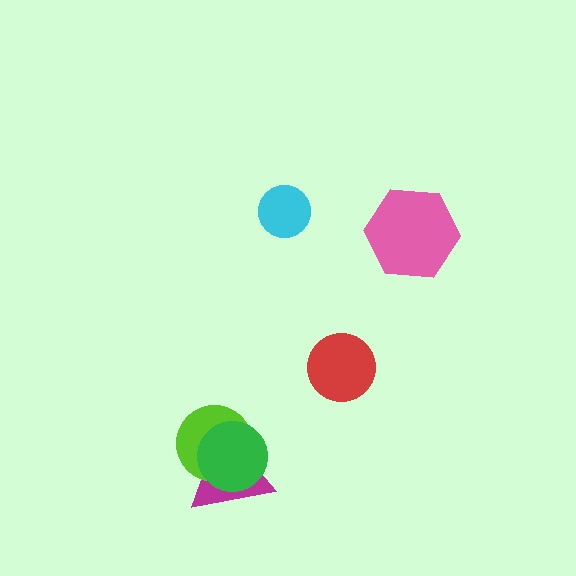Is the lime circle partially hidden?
Yes, it is partially covered by another shape.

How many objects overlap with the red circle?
0 objects overlap with the red circle.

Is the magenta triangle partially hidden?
Yes, it is partially covered by another shape.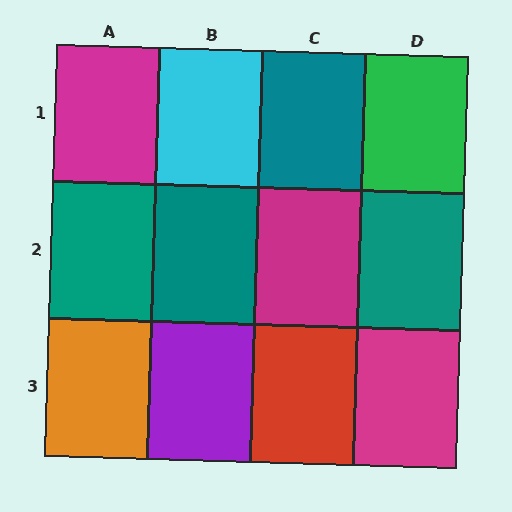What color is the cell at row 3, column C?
Red.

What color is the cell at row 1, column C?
Teal.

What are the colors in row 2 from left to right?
Teal, teal, magenta, teal.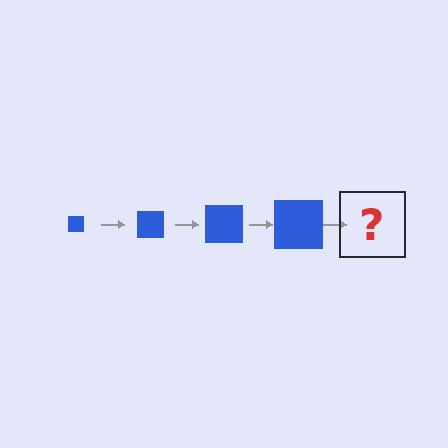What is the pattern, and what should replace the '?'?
The pattern is that the square gets progressively larger each step. The '?' should be a blue square, larger than the previous one.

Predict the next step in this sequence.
The next step is a blue square, larger than the previous one.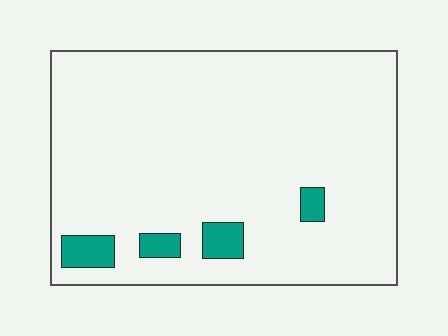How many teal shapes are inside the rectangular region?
4.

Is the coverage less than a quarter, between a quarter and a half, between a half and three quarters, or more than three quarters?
Less than a quarter.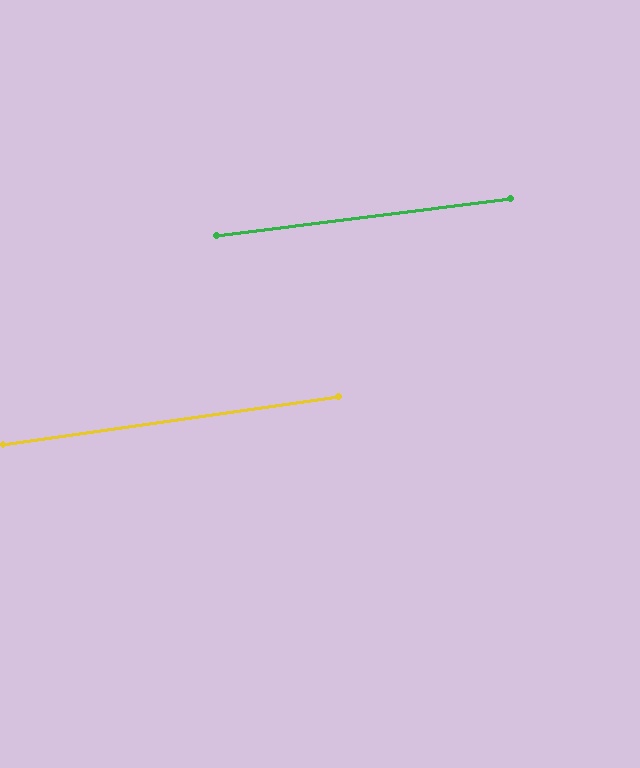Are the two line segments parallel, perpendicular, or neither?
Parallel — their directions differ by only 1.0°.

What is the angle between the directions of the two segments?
Approximately 1 degree.